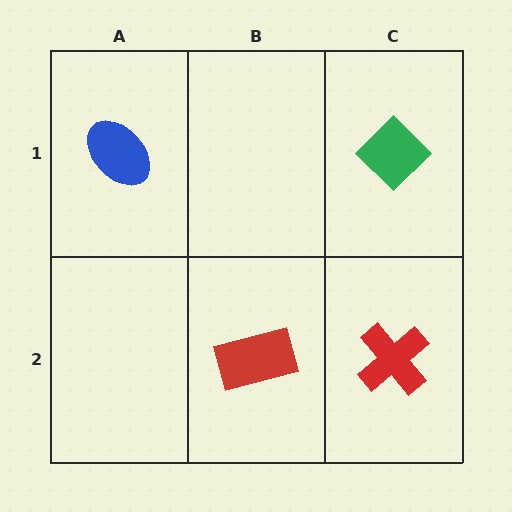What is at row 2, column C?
A red cross.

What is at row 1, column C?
A green diamond.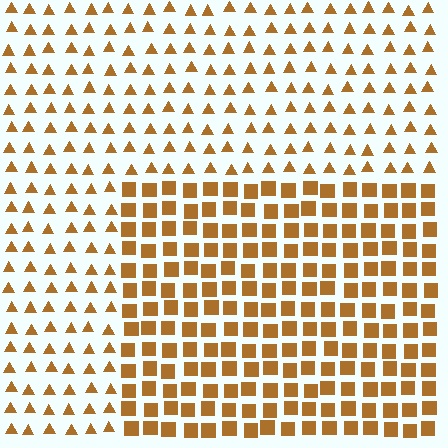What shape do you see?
I see a rectangle.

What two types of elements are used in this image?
The image uses squares inside the rectangle region and triangles outside it.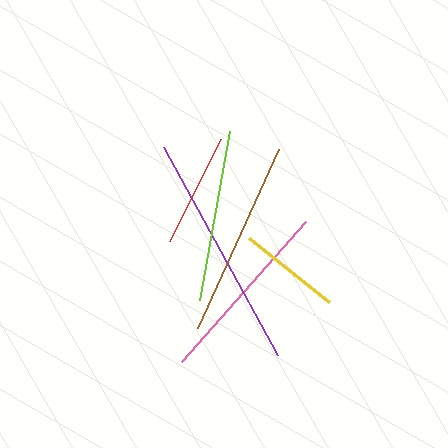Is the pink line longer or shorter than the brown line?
The brown line is longer than the pink line.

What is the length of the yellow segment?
The yellow segment is approximately 102 pixels long.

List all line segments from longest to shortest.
From longest to shortest: purple, brown, pink, lime, red, yellow.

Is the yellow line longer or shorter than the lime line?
The lime line is longer than the yellow line.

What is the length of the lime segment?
The lime segment is approximately 172 pixels long.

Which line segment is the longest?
The purple line is the longest at approximately 237 pixels.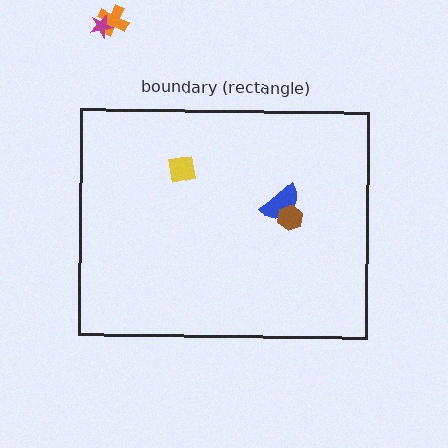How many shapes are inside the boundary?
3 inside, 2 outside.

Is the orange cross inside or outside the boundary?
Outside.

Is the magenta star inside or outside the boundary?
Outside.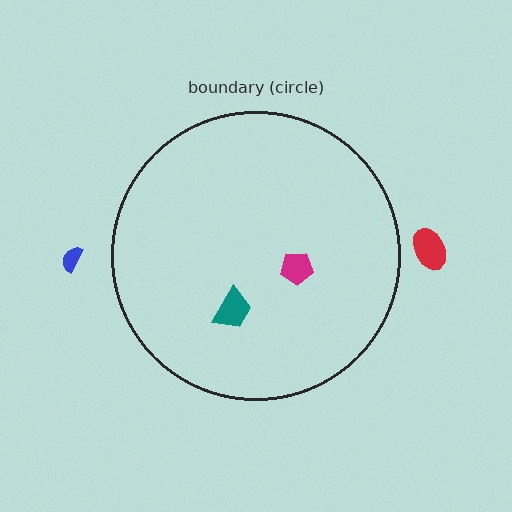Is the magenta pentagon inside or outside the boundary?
Inside.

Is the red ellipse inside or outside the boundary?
Outside.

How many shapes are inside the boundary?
2 inside, 2 outside.